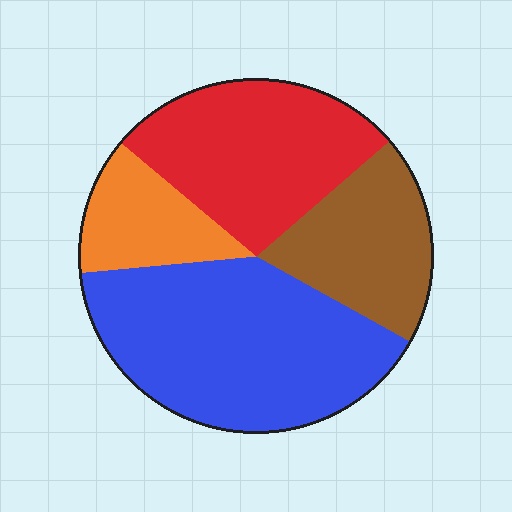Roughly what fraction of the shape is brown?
Brown covers 19% of the shape.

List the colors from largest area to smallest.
From largest to smallest: blue, red, brown, orange.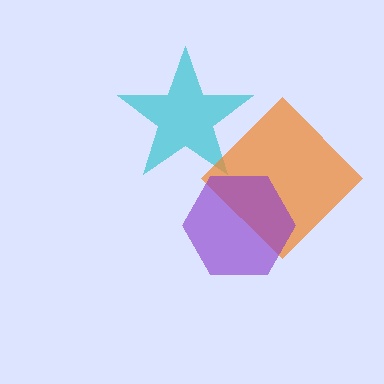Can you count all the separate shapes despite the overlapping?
Yes, there are 3 separate shapes.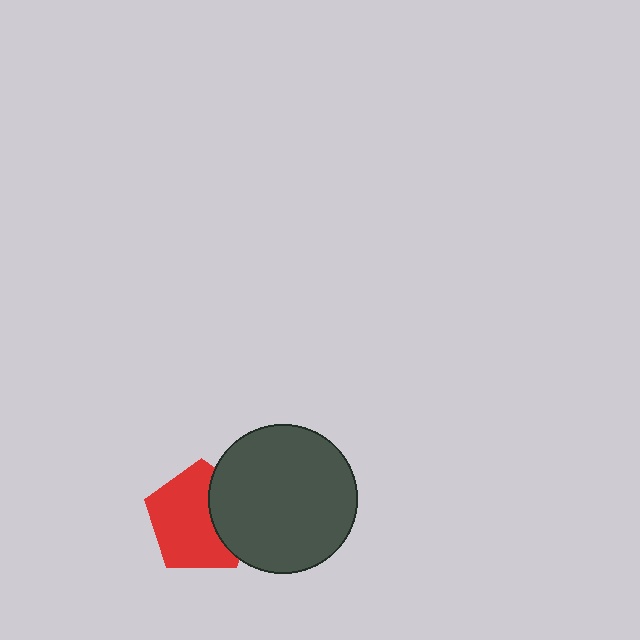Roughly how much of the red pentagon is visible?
Most of it is visible (roughly 68%).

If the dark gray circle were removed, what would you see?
You would see the complete red pentagon.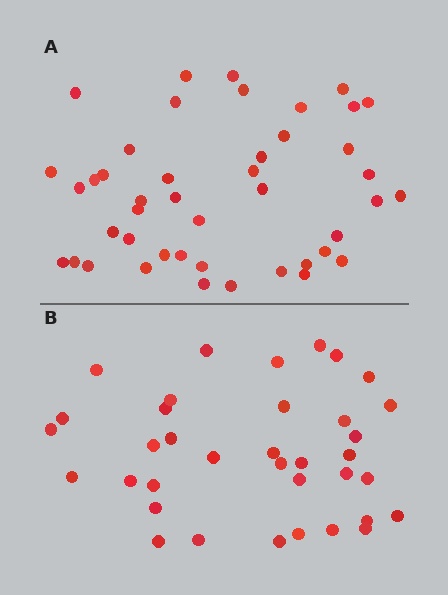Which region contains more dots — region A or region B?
Region A (the top region) has more dots.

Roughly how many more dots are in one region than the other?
Region A has roughly 8 or so more dots than region B.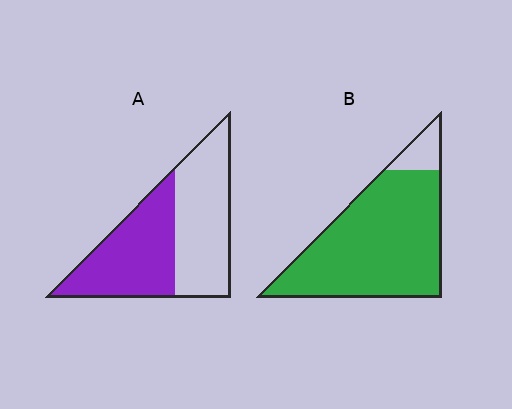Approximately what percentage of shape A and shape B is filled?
A is approximately 50% and B is approximately 90%.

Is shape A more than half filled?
Roughly half.